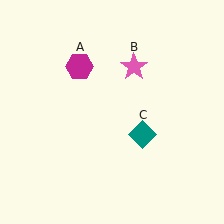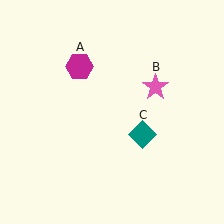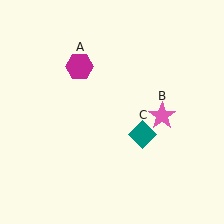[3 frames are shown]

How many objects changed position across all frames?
1 object changed position: pink star (object B).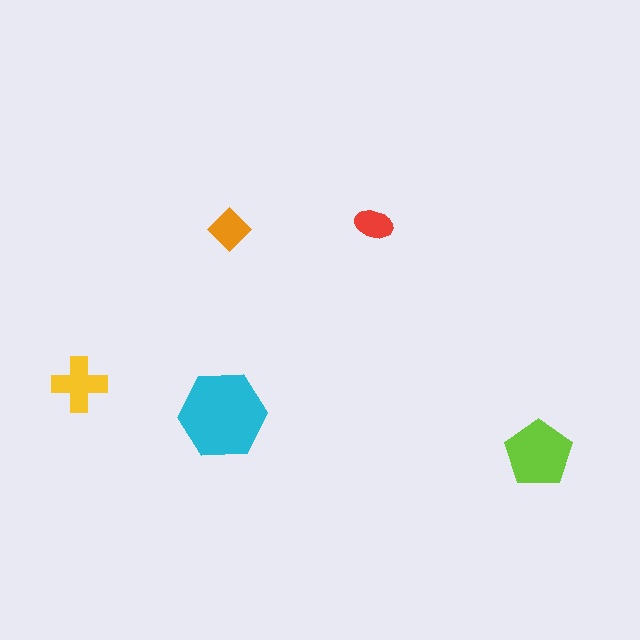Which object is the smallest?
The red ellipse.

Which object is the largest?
The cyan hexagon.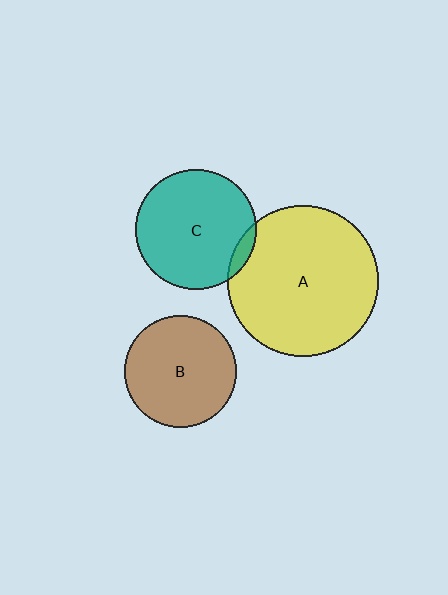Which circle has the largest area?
Circle A (yellow).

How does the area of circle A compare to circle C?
Approximately 1.6 times.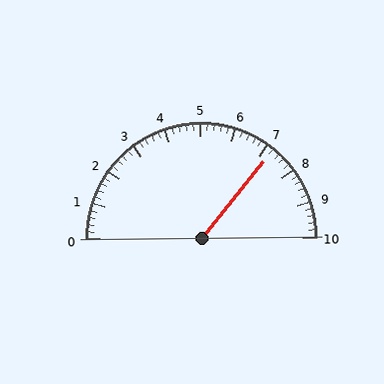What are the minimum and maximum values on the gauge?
The gauge ranges from 0 to 10.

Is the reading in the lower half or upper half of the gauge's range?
The reading is in the upper half of the range (0 to 10).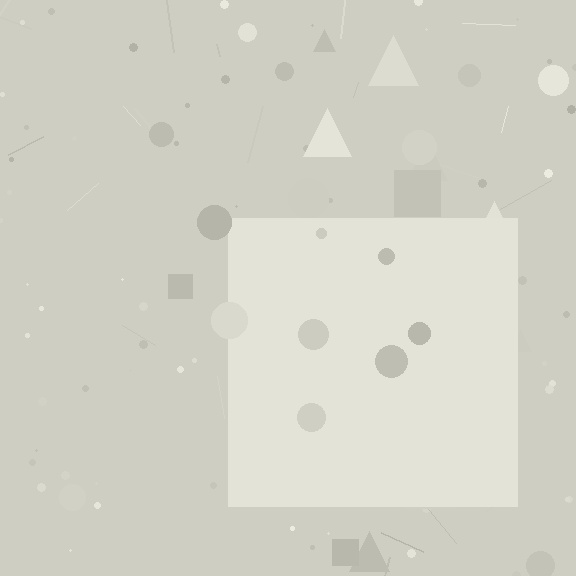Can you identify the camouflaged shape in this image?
The camouflaged shape is a square.